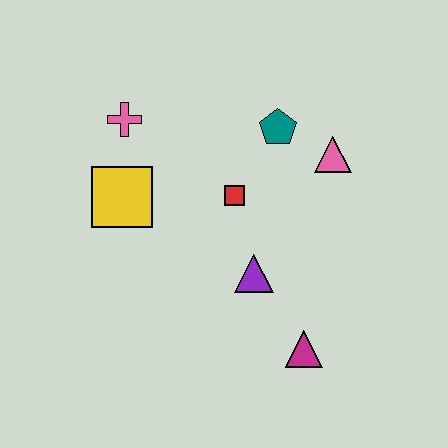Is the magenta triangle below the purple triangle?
Yes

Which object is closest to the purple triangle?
The red square is closest to the purple triangle.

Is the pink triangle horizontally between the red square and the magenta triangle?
No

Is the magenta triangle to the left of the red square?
No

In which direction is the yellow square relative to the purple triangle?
The yellow square is to the left of the purple triangle.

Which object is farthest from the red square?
The magenta triangle is farthest from the red square.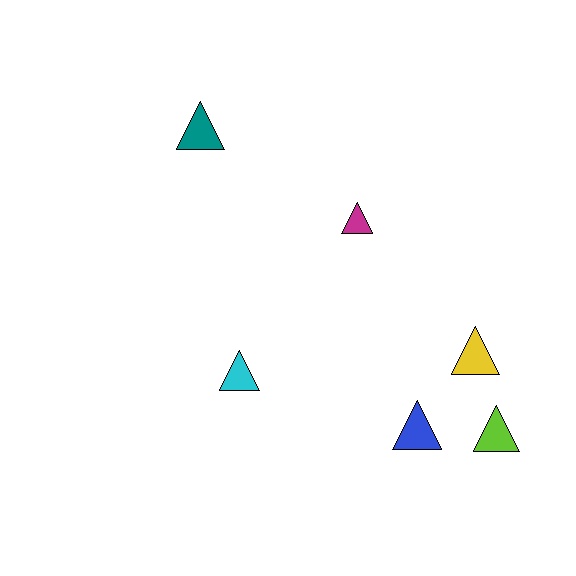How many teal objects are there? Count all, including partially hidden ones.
There is 1 teal object.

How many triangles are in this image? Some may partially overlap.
There are 6 triangles.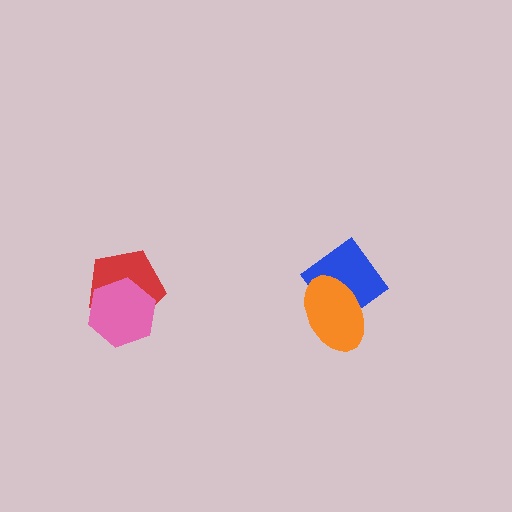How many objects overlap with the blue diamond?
1 object overlaps with the blue diamond.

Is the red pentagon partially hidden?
Yes, it is partially covered by another shape.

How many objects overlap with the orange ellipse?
1 object overlaps with the orange ellipse.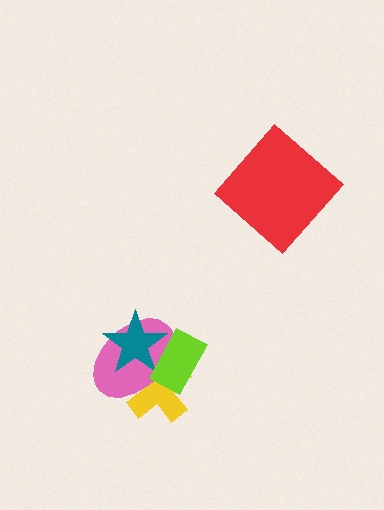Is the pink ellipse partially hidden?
Yes, it is partially covered by another shape.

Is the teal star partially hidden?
Yes, it is partially covered by another shape.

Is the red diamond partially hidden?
No, no other shape covers it.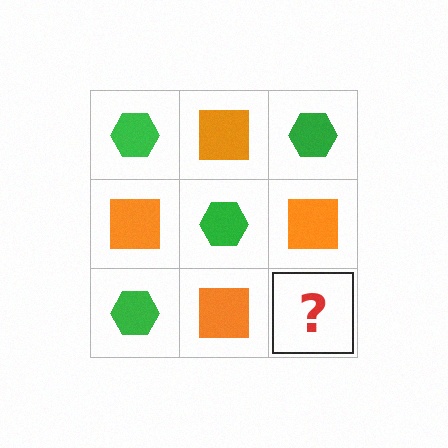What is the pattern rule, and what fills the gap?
The rule is that it alternates green hexagon and orange square in a checkerboard pattern. The gap should be filled with a green hexagon.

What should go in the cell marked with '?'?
The missing cell should contain a green hexagon.